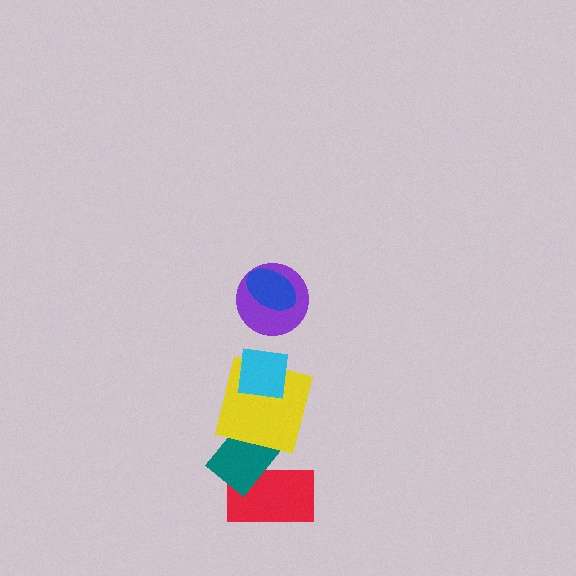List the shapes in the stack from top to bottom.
From top to bottom: the blue ellipse, the purple circle, the cyan square, the yellow square, the teal rectangle, the red rectangle.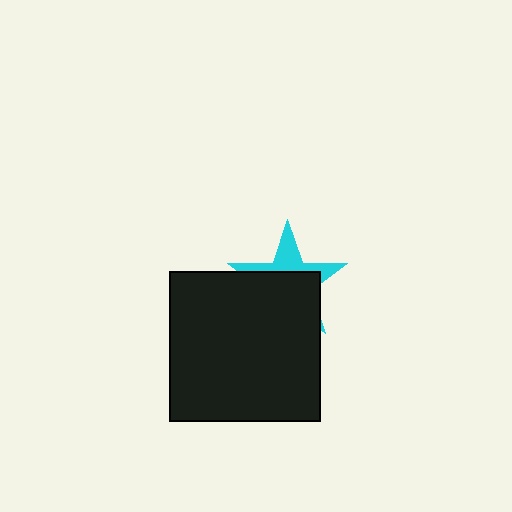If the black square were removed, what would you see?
You would see the complete cyan star.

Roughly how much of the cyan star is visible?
A small part of it is visible (roughly 36%).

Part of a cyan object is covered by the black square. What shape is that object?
It is a star.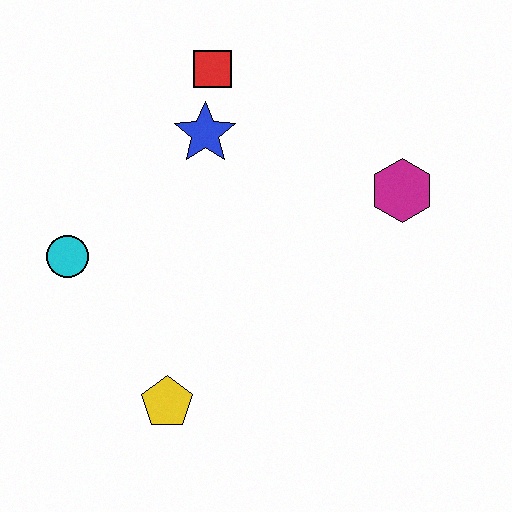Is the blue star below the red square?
Yes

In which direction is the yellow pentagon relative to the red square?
The yellow pentagon is below the red square.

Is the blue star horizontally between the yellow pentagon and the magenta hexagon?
Yes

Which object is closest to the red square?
The blue star is closest to the red square.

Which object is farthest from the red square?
The yellow pentagon is farthest from the red square.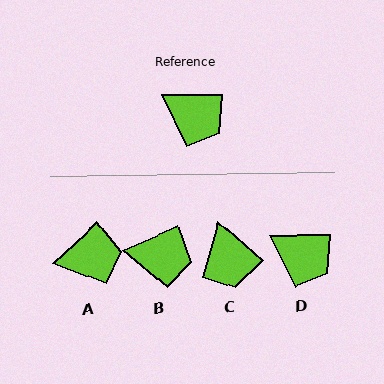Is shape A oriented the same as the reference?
No, it is off by about 43 degrees.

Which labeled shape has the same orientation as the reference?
D.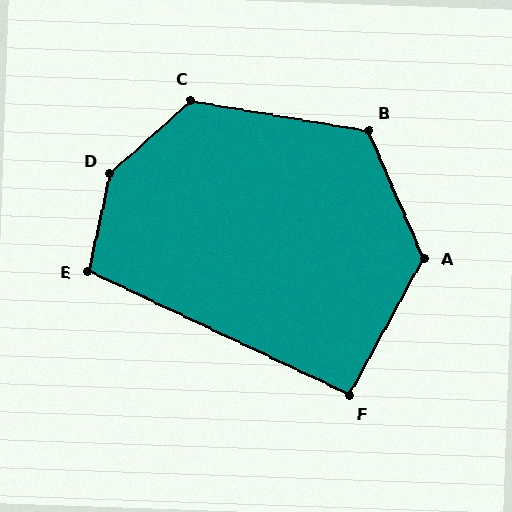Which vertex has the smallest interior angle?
F, at approximately 93 degrees.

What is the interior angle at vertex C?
Approximately 129 degrees (obtuse).